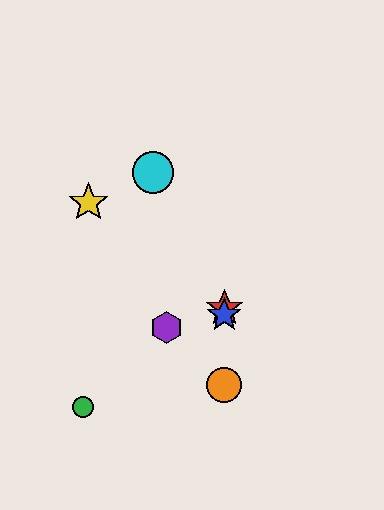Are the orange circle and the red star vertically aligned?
Yes, both are at x≈224.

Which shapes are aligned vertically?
The red star, the blue star, the orange circle are aligned vertically.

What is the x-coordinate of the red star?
The red star is at x≈224.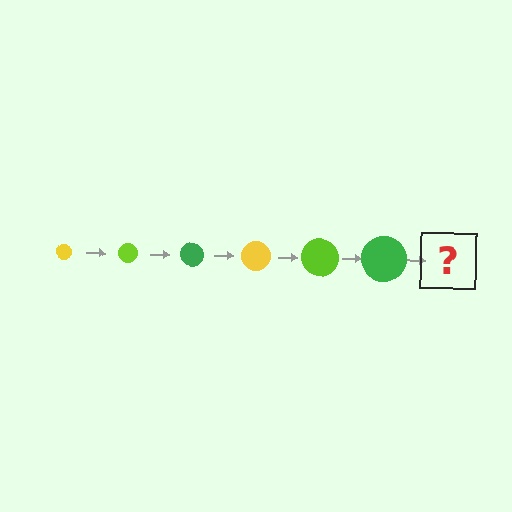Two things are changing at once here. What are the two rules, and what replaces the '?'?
The two rules are that the circle grows larger each step and the color cycles through yellow, lime, and green. The '?' should be a yellow circle, larger than the previous one.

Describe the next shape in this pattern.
It should be a yellow circle, larger than the previous one.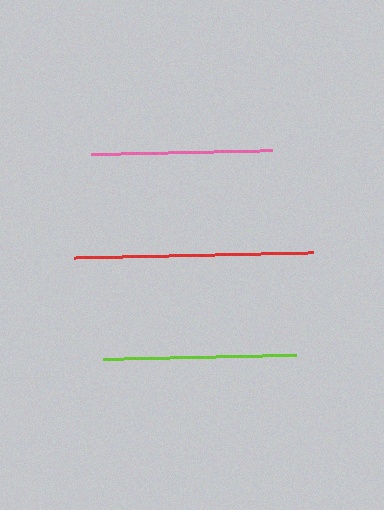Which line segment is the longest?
The red line is the longest at approximately 240 pixels.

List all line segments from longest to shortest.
From longest to shortest: red, lime, pink.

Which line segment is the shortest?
The pink line is the shortest at approximately 180 pixels.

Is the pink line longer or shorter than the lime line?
The lime line is longer than the pink line.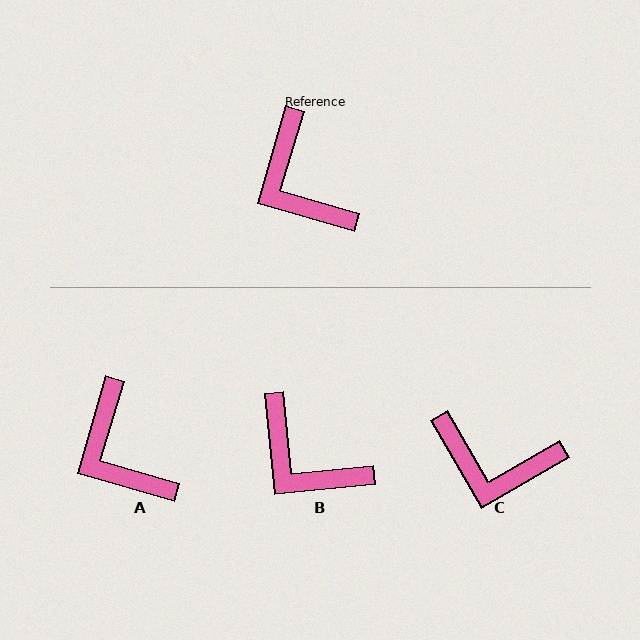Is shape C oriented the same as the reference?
No, it is off by about 46 degrees.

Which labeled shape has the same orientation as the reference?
A.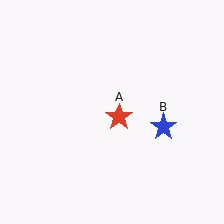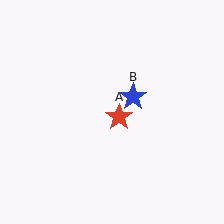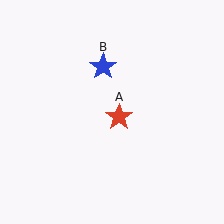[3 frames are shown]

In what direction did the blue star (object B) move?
The blue star (object B) moved up and to the left.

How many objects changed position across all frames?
1 object changed position: blue star (object B).